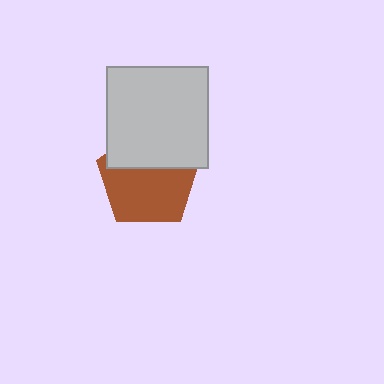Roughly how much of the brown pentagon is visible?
About half of it is visible (roughly 61%).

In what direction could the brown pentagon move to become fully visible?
The brown pentagon could move down. That would shift it out from behind the light gray square entirely.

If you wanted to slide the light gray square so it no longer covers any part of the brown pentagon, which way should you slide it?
Slide it up — that is the most direct way to separate the two shapes.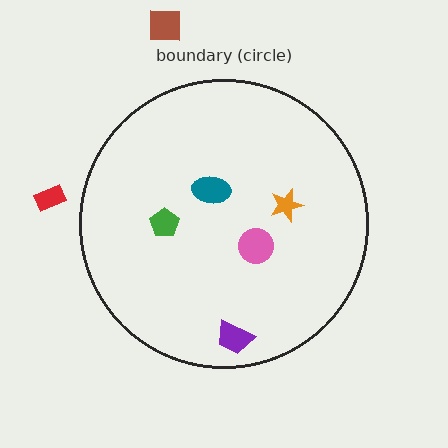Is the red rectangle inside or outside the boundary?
Outside.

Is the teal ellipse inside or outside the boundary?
Inside.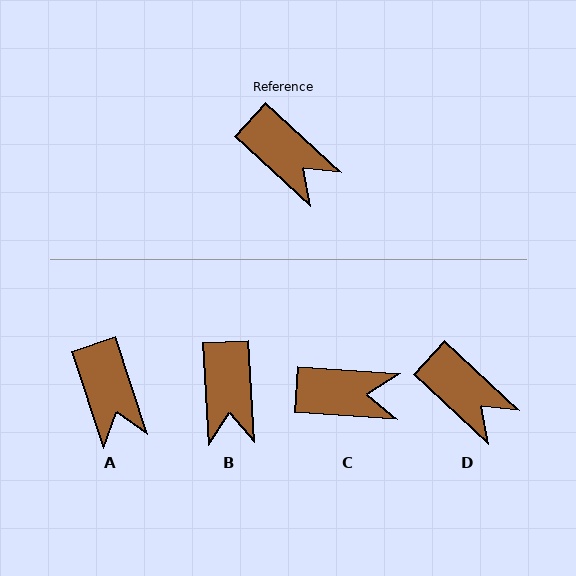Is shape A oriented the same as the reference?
No, it is off by about 29 degrees.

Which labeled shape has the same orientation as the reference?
D.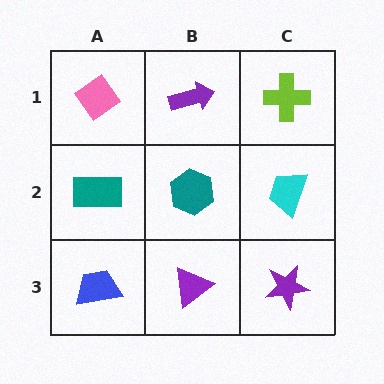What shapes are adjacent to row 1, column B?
A teal hexagon (row 2, column B), a pink diamond (row 1, column A), a lime cross (row 1, column C).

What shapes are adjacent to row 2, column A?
A pink diamond (row 1, column A), a blue trapezoid (row 3, column A), a teal hexagon (row 2, column B).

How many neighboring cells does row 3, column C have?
2.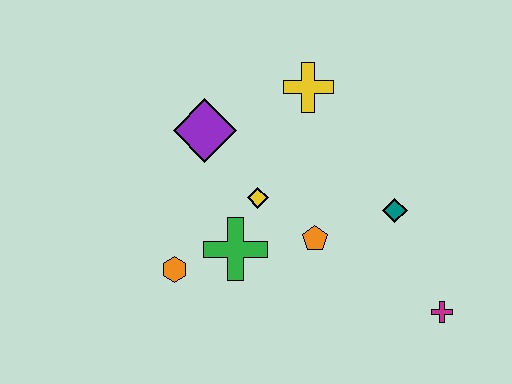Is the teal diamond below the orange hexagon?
No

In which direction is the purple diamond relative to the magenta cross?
The purple diamond is to the left of the magenta cross.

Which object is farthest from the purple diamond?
The magenta cross is farthest from the purple diamond.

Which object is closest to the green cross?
The yellow diamond is closest to the green cross.